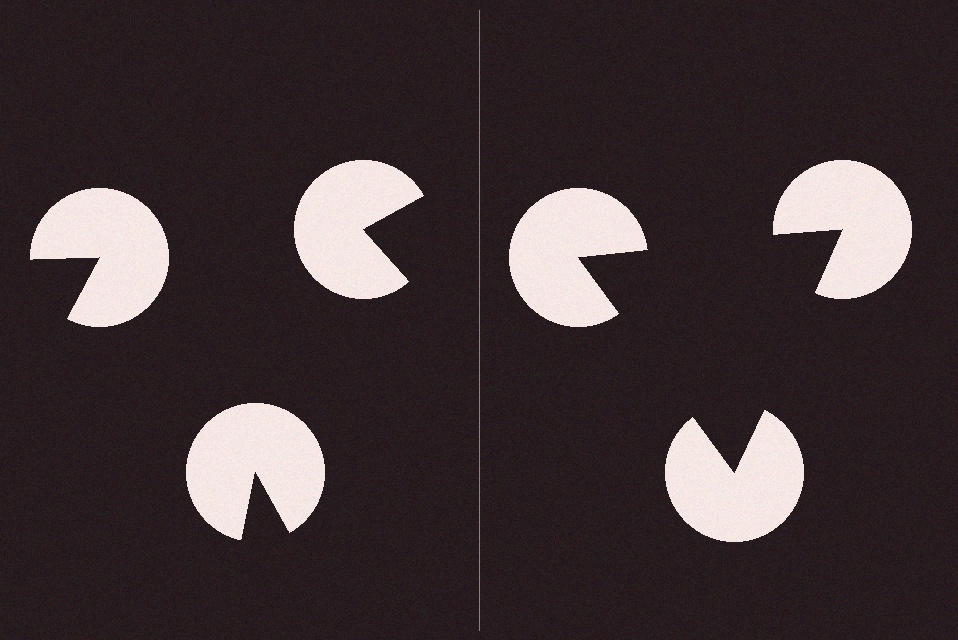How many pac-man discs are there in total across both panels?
6 — 3 on each side.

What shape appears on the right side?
An illusory triangle.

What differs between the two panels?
The pac-man discs are positioned identically on both sides; only the wedge orientations differ. On the right they align to a triangle; on the left they are misaligned.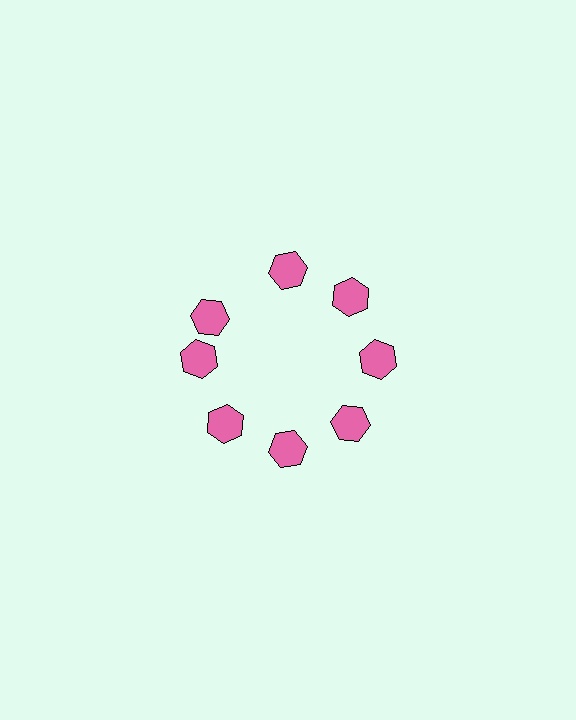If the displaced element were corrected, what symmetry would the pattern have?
It would have 8-fold rotational symmetry — the pattern would map onto itself every 45 degrees.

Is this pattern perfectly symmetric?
No. The 8 pink hexagons are arranged in a ring, but one element near the 10 o'clock position is rotated out of alignment along the ring, breaking the 8-fold rotational symmetry.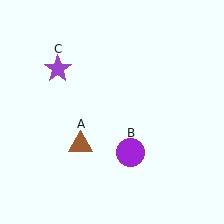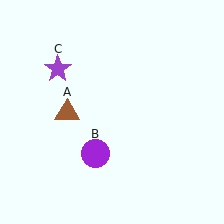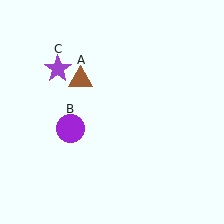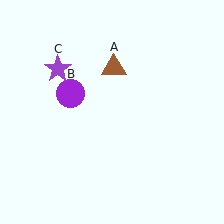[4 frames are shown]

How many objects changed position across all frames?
2 objects changed position: brown triangle (object A), purple circle (object B).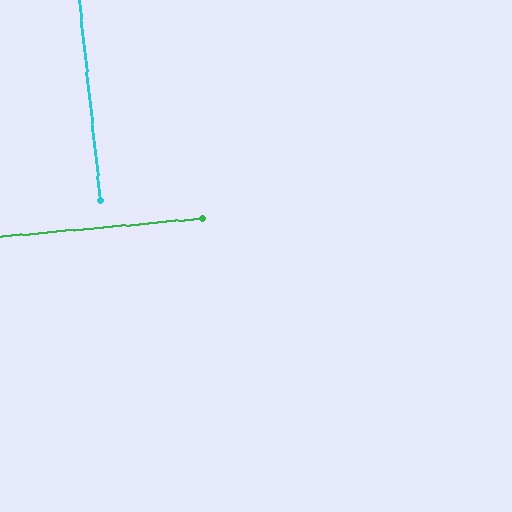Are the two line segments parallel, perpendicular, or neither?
Perpendicular — they meet at approximately 89°.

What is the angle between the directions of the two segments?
Approximately 89 degrees.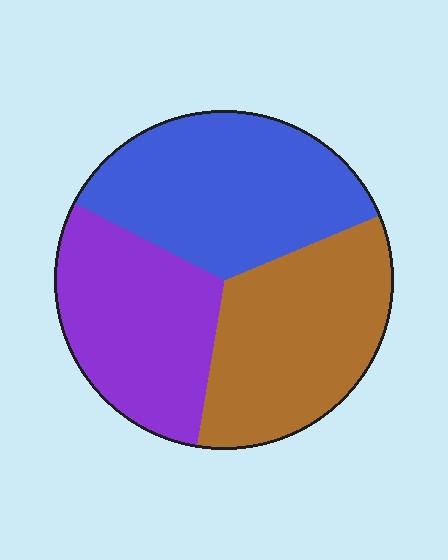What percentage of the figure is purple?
Purple takes up between a quarter and a half of the figure.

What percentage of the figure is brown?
Brown takes up between a third and a half of the figure.